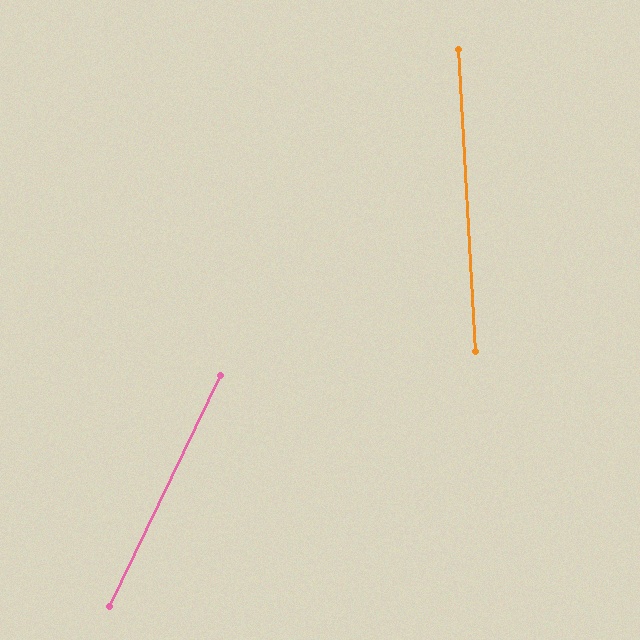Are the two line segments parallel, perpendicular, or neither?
Neither parallel nor perpendicular — they differ by about 29°.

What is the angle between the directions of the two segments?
Approximately 29 degrees.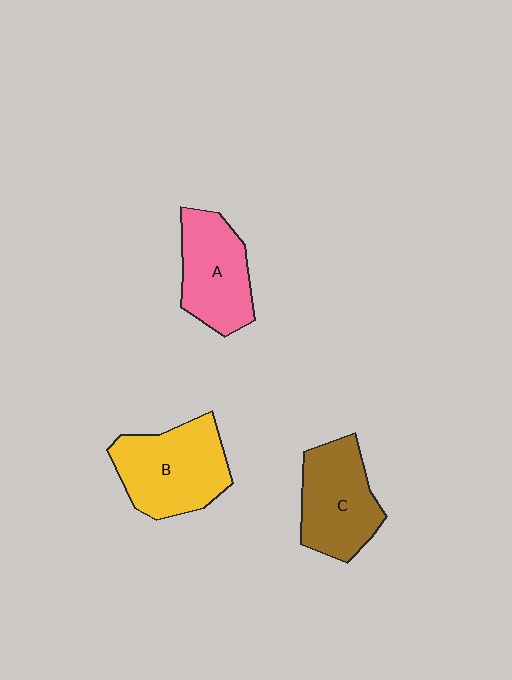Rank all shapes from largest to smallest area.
From largest to smallest: B (yellow), C (brown), A (pink).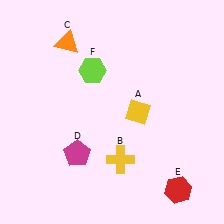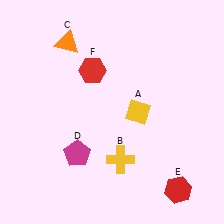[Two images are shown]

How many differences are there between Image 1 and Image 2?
There is 1 difference between the two images.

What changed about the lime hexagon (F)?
In Image 1, F is lime. In Image 2, it changed to red.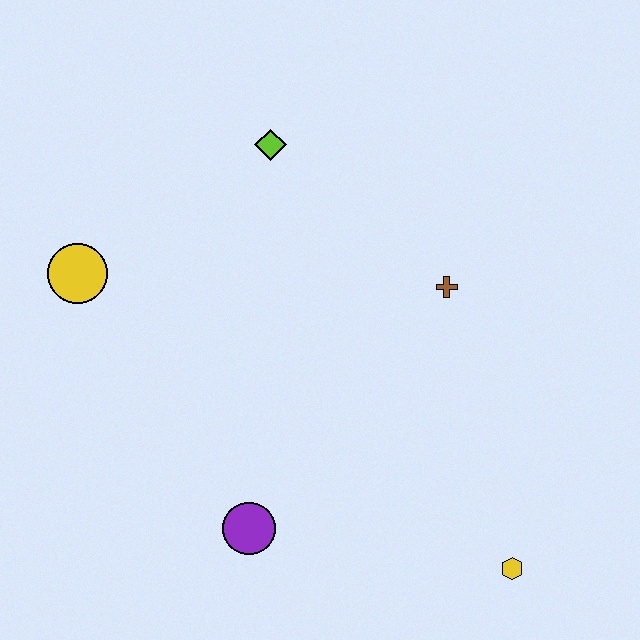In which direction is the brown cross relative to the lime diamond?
The brown cross is to the right of the lime diamond.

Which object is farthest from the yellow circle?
The yellow hexagon is farthest from the yellow circle.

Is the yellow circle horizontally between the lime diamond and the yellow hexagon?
No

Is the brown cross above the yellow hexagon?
Yes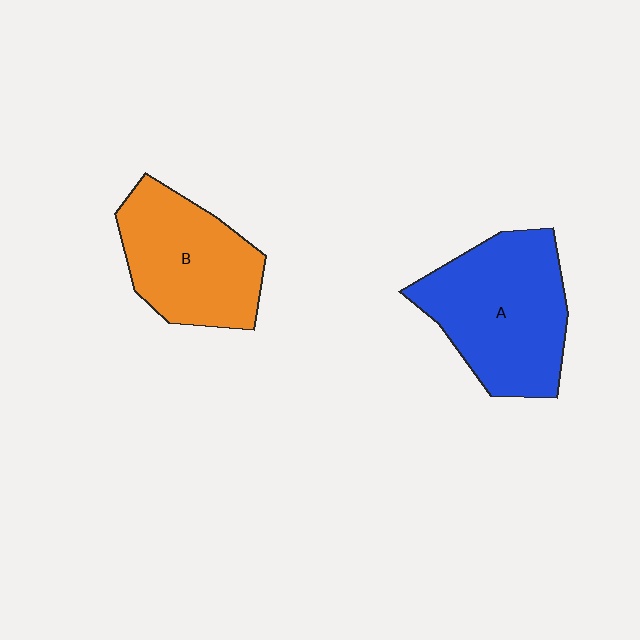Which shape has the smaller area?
Shape B (orange).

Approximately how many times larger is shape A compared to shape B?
Approximately 1.2 times.